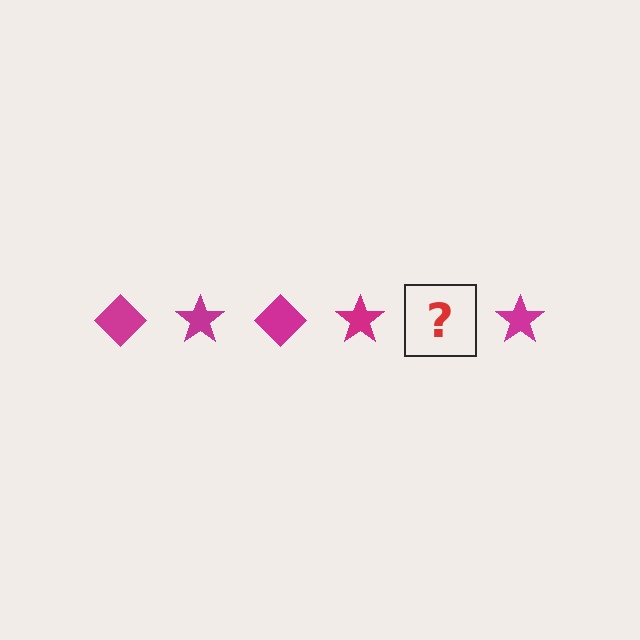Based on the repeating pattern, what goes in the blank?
The blank should be a magenta diamond.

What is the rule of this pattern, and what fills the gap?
The rule is that the pattern cycles through diamond, star shapes in magenta. The gap should be filled with a magenta diamond.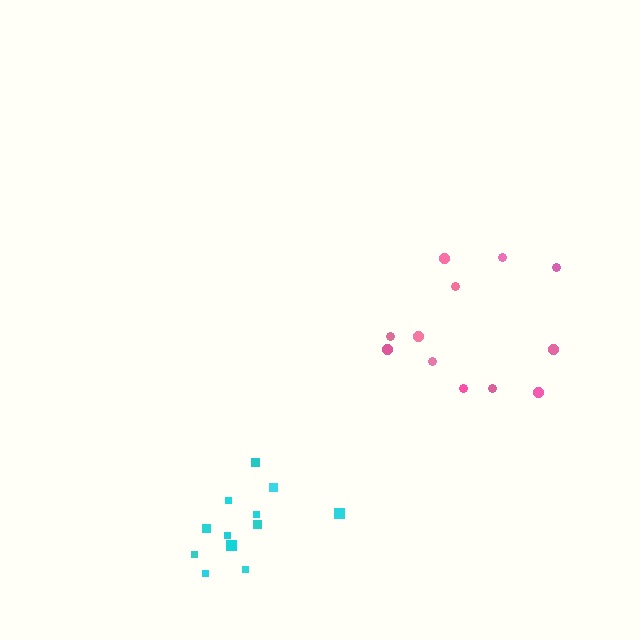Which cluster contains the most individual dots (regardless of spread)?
Pink (12).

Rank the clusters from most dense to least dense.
cyan, pink.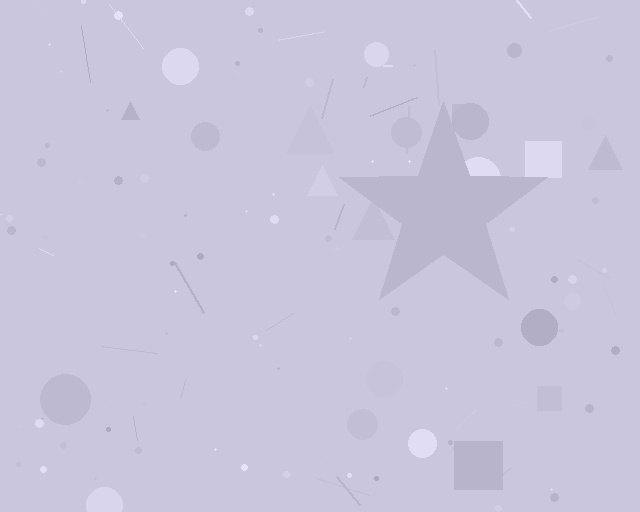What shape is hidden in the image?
A star is hidden in the image.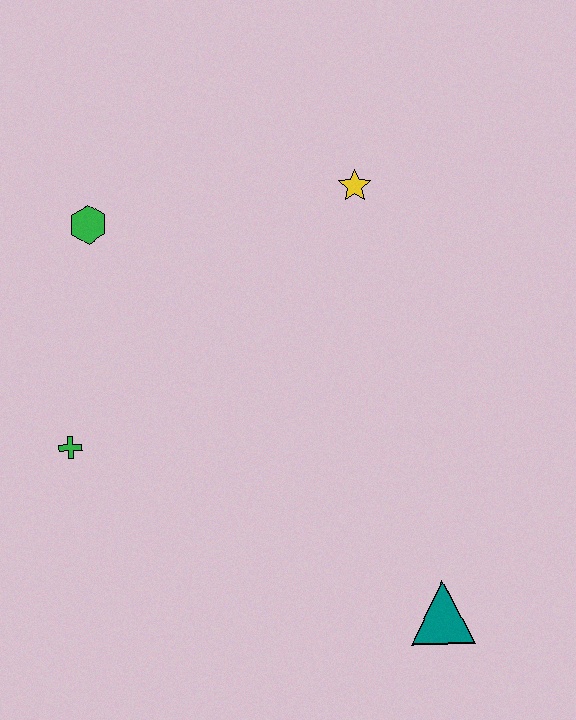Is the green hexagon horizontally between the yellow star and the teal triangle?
No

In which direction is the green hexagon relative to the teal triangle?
The green hexagon is above the teal triangle.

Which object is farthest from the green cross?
The teal triangle is farthest from the green cross.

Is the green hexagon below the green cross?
No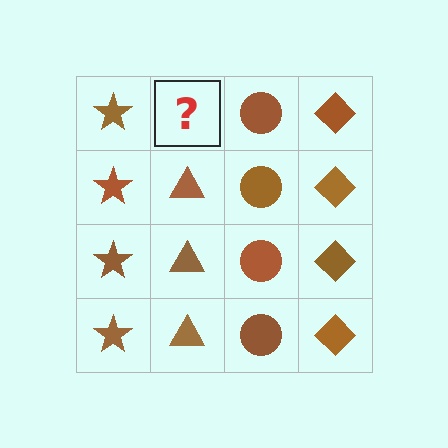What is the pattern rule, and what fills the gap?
The rule is that each column has a consistent shape. The gap should be filled with a brown triangle.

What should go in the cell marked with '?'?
The missing cell should contain a brown triangle.